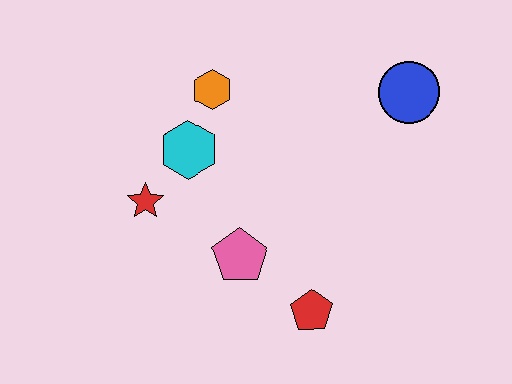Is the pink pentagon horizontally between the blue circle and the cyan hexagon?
Yes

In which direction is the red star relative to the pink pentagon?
The red star is to the left of the pink pentagon.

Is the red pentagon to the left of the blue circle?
Yes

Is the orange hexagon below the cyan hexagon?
No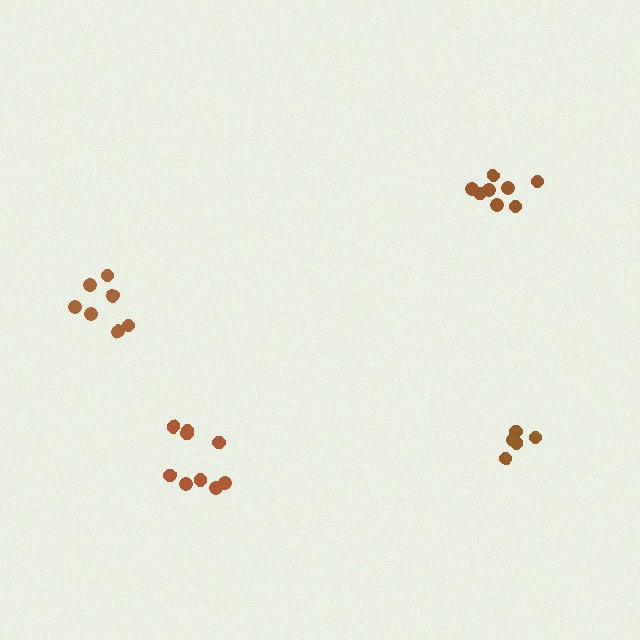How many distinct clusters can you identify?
There are 4 distinct clusters.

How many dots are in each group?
Group 1: 7 dots, Group 2: 8 dots, Group 3: 5 dots, Group 4: 9 dots (29 total).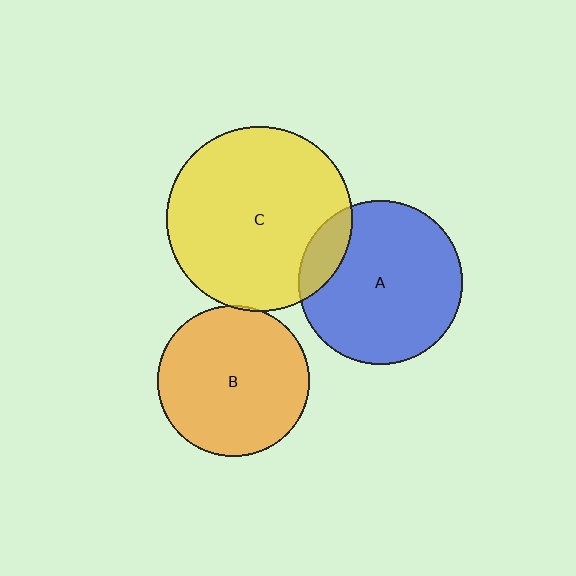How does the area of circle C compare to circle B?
Approximately 1.5 times.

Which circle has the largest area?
Circle C (yellow).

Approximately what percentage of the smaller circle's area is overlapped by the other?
Approximately 15%.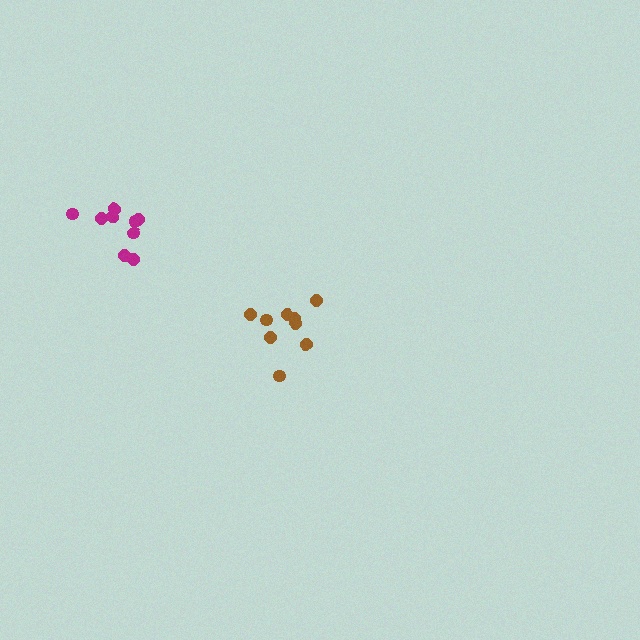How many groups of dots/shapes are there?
There are 2 groups.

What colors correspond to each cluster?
The clusters are colored: magenta, brown.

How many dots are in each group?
Group 1: 9 dots, Group 2: 9 dots (18 total).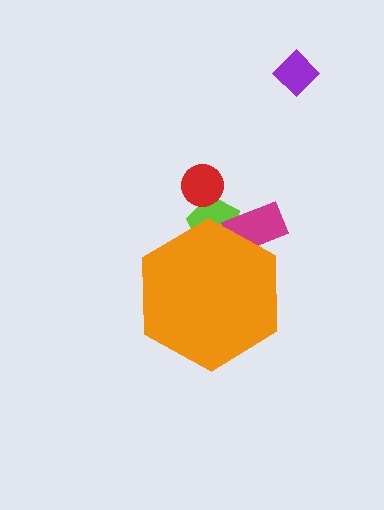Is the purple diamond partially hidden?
No, the purple diamond is fully visible.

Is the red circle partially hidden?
No, the red circle is fully visible.